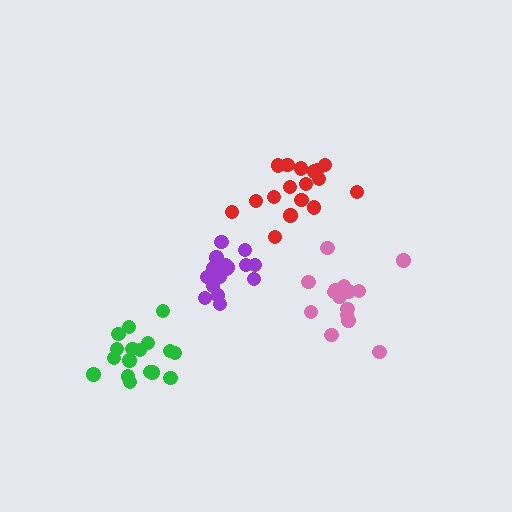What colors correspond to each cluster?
The clusters are colored: red, pink, green, purple.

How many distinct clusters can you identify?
There are 4 distinct clusters.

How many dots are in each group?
Group 1: 17 dots, Group 2: 16 dots, Group 3: 17 dots, Group 4: 17 dots (67 total).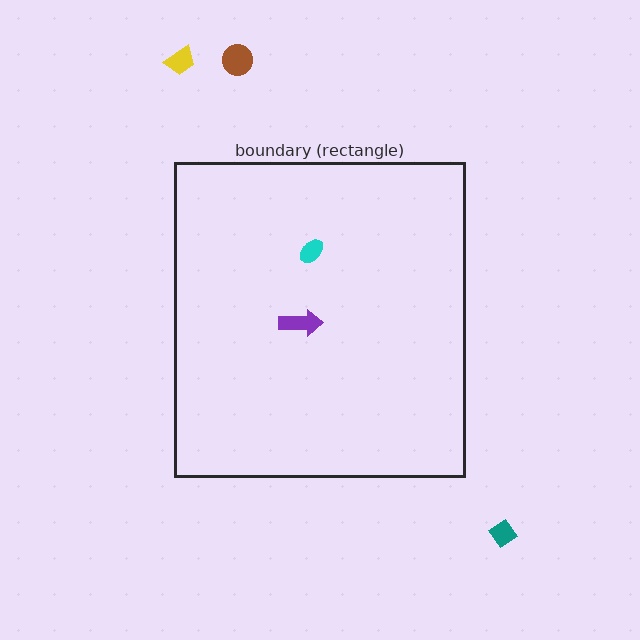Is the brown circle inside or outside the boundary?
Outside.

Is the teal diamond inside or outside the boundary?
Outside.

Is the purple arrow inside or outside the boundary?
Inside.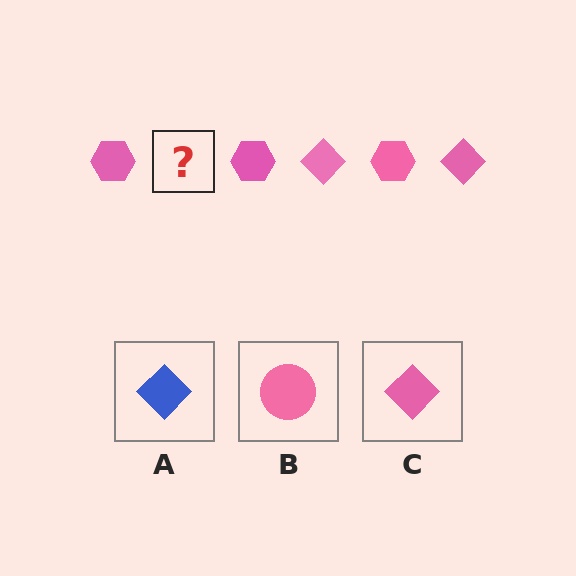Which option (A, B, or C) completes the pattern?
C.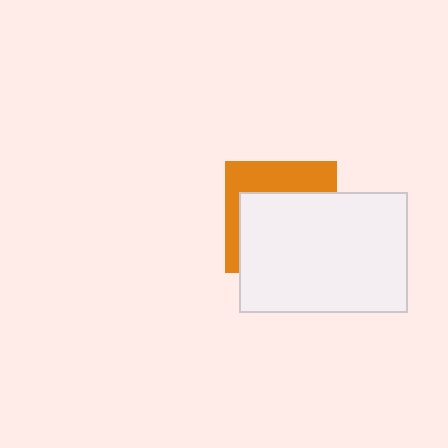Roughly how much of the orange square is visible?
A small part of it is visible (roughly 36%).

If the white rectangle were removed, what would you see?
You would see the complete orange square.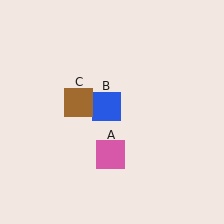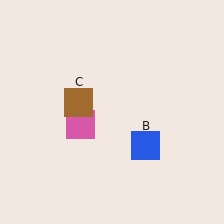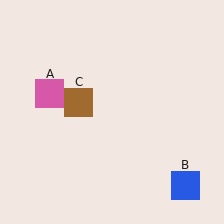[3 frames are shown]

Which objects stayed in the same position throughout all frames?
Brown square (object C) remained stationary.